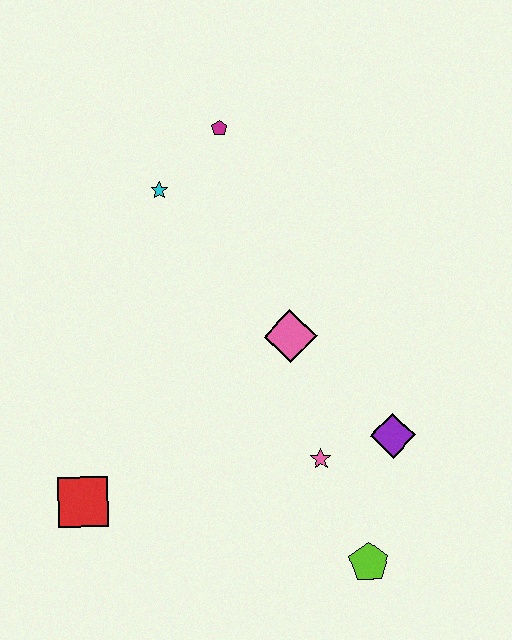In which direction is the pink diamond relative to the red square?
The pink diamond is to the right of the red square.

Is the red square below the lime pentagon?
No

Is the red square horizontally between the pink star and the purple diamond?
No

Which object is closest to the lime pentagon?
The pink star is closest to the lime pentagon.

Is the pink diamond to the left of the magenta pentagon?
No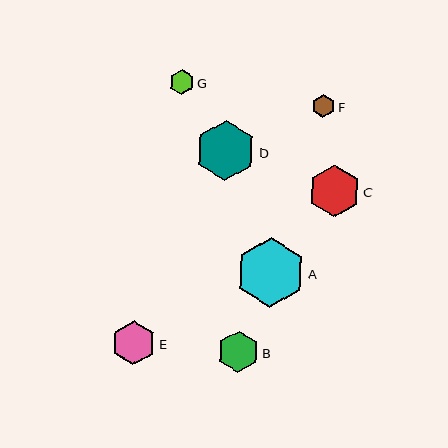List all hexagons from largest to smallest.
From largest to smallest: A, D, C, E, B, G, F.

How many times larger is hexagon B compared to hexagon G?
Hexagon B is approximately 1.7 times the size of hexagon G.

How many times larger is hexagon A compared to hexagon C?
Hexagon A is approximately 1.3 times the size of hexagon C.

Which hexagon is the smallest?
Hexagon F is the smallest with a size of approximately 23 pixels.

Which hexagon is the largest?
Hexagon A is the largest with a size of approximately 69 pixels.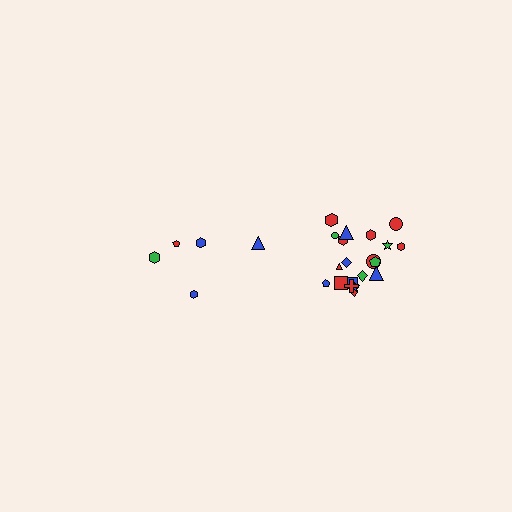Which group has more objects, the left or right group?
The right group.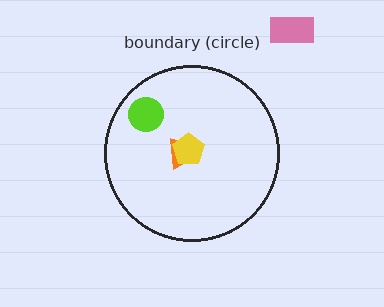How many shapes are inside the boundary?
3 inside, 1 outside.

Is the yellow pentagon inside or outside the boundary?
Inside.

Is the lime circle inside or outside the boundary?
Inside.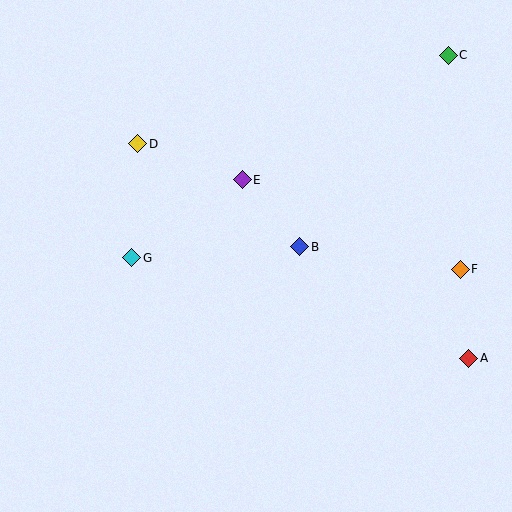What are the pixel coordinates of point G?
Point G is at (132, 258).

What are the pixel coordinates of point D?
Point D is at (138, 144).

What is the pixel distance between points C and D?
The distance between C and D is 323 pixels.